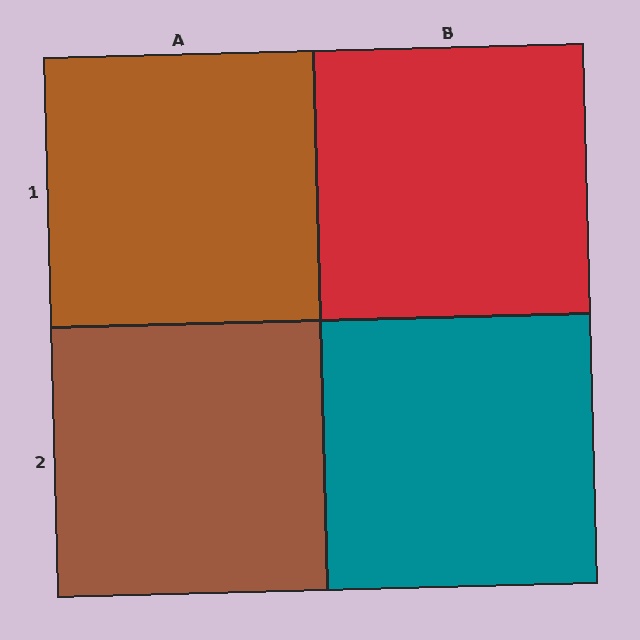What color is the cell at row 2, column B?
Teal.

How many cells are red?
1 cell is red.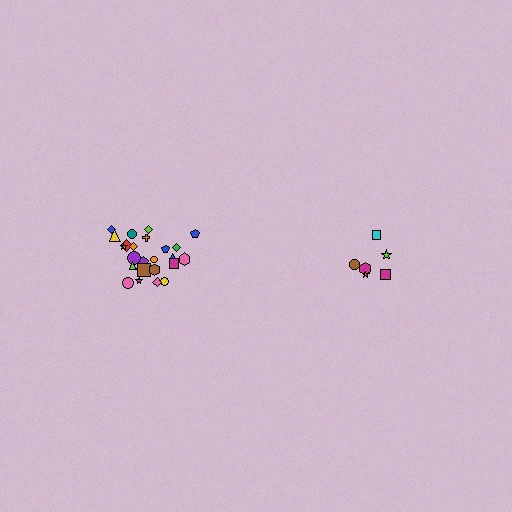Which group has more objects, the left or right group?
The left group.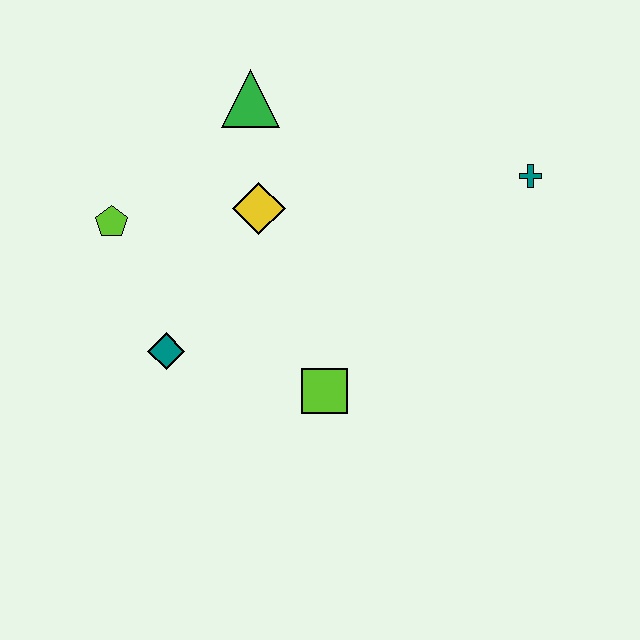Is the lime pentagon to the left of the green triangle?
Yes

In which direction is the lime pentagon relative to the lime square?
The lime pentagon is to the left of the lime square.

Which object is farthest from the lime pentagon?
The teal cross is farthest from the lime pentagon.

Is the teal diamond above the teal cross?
No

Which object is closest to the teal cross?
The yellow diamond is closest to the teal cross.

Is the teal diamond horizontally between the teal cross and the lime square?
No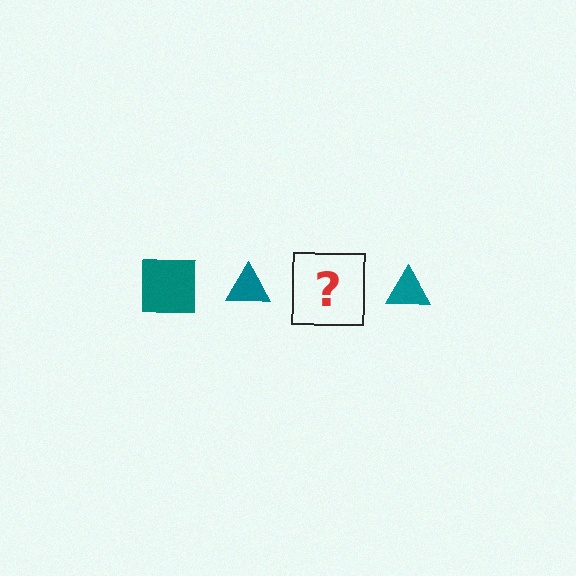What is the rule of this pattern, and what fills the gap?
The rule is that the pattern cycles through square, triangle shapes in teal. The gap should be filled with a teal square.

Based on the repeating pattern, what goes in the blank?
The blank should be a teal square.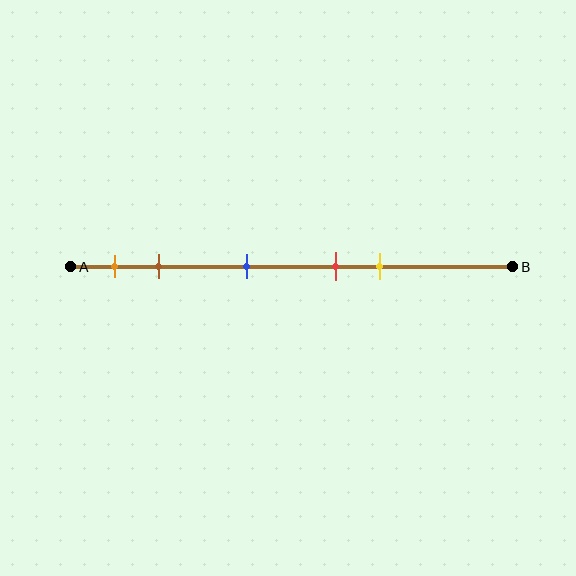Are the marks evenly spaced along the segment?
No, the marks are not evenly spaced.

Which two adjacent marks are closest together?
The red and yellow marks are the closest adjacent pair.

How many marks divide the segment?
There are 5 marks dividing the segment.